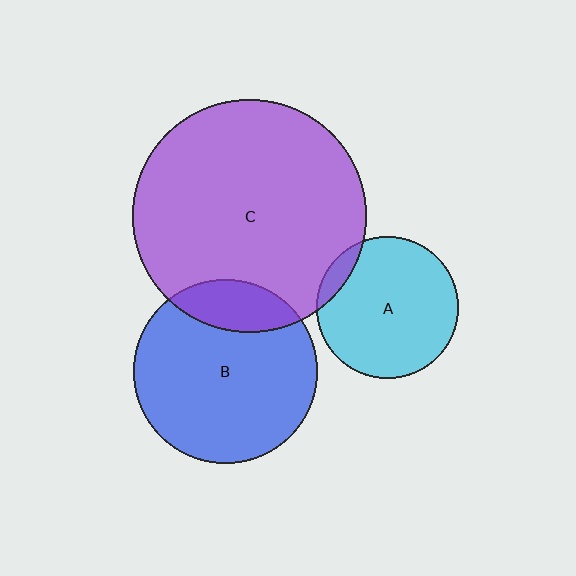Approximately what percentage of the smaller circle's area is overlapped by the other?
Approximately 10%.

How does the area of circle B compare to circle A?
Approximately 1.7 times.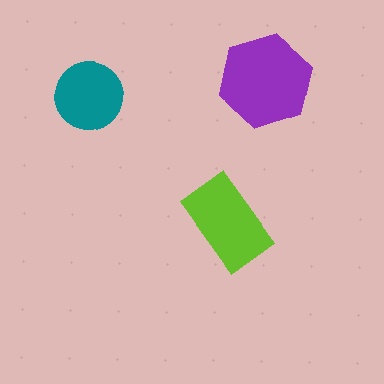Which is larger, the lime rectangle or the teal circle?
The lime rectangle.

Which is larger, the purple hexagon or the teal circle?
The purple hexagon.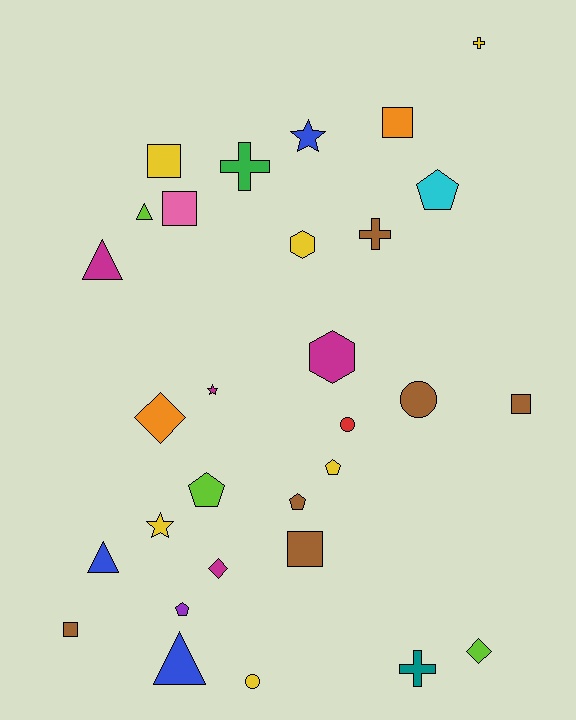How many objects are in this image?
There are 30 objects.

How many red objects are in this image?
There is 1 red object.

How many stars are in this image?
There are 3 stars.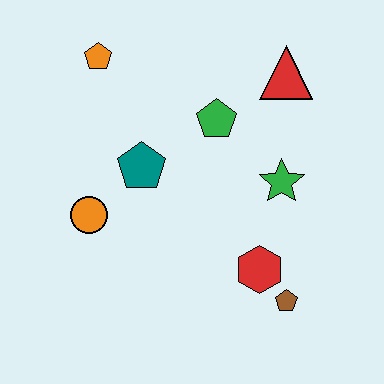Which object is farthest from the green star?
The orange pentagon is farthest from the green star.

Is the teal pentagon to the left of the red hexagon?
Yes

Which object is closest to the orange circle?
The teal pentagon is closest to the orange circle.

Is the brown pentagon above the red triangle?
No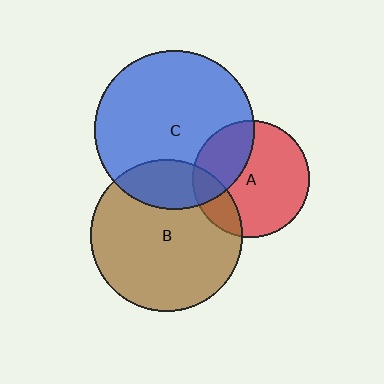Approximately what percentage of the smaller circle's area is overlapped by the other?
Approximately 20%.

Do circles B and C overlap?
Yes.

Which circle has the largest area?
Circle C (blue).